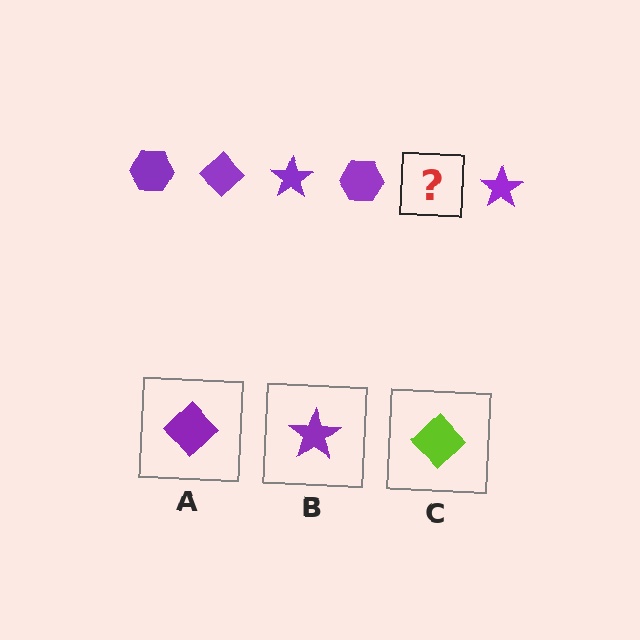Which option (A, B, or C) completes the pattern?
A.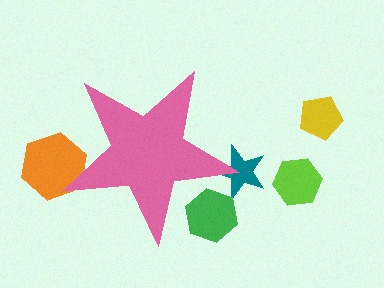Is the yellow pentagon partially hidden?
No, the yellow pentagon is fully visible.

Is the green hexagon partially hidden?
Yes, the green hexagon is partially hidden behind the pink star.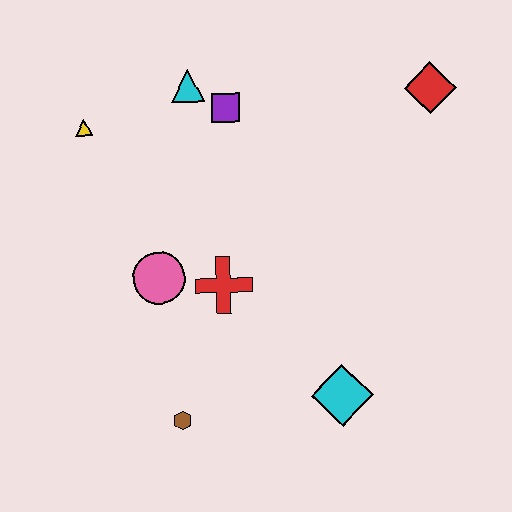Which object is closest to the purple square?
The cyan triangle is closest to the purple square.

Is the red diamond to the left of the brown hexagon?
No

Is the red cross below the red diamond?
Yes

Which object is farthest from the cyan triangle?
The cyan diamond is farthest from the cyan triangle.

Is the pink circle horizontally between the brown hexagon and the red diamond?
No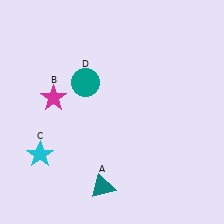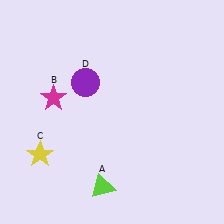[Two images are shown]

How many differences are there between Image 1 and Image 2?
There are 3 differences between the two images.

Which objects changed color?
A changed from teal to lime. C changed from cyan to yellow. D changed from teal to purple.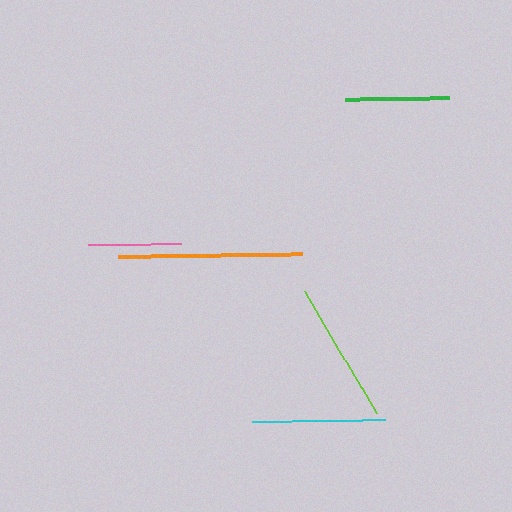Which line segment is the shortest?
The pink line is the shortest at approximately 93 pixels.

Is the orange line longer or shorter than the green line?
The orange line is longer than the green line.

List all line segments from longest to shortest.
From longest to shortest: orange, lime, cyan, green, pink.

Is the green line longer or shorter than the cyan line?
The cyan line is longer than the green line.